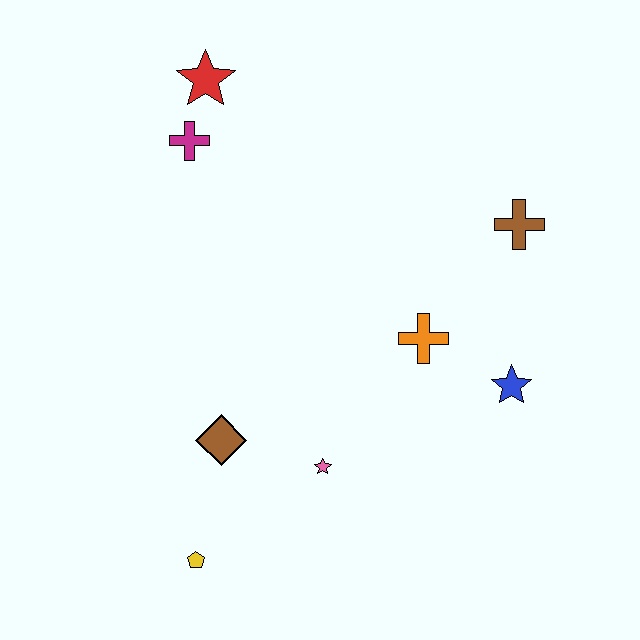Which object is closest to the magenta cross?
The red star is closest to the magenta cross.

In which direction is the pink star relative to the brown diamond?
The pink star is to the right of the brown diamond.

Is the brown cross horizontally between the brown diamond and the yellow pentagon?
No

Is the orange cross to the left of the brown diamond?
No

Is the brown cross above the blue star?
Yes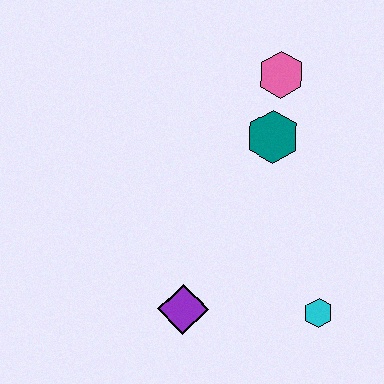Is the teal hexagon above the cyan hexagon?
Yes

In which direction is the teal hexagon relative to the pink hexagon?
The teal hexagon is below the pink hexagon.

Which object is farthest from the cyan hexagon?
The pink hexagon is farthest from the cyan hexagon.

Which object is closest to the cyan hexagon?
The purple diamond is closest to the cyan hexagon.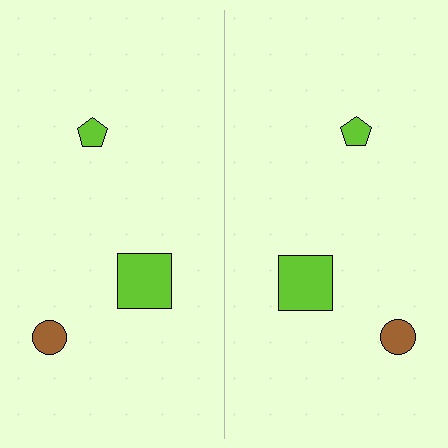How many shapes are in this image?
There are 6 shapes in this image.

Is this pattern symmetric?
Yes, this pattern has bilateral (reflection) symmetry.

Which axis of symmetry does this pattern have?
The pattern has a vertical axis of symmetry running through the center of the image.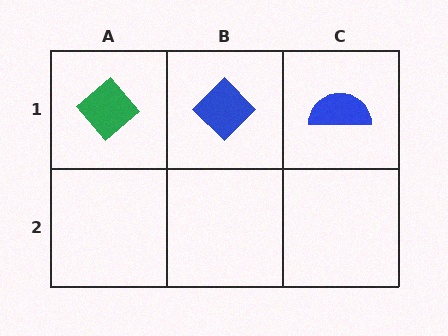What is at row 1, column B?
A blue diamond.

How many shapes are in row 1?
3 shapes.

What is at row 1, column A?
A green diamond.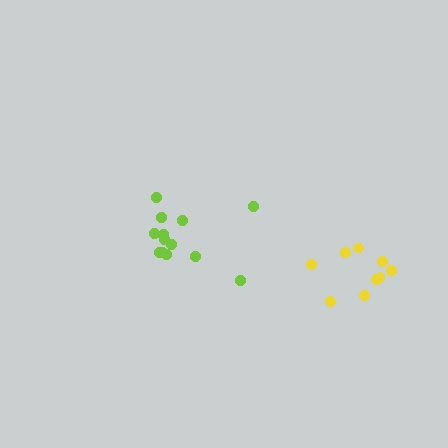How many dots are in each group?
Group 1: 9 dots, Group 2: 14 dots (23 total).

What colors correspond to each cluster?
The clusters are colored: yellow, lime.